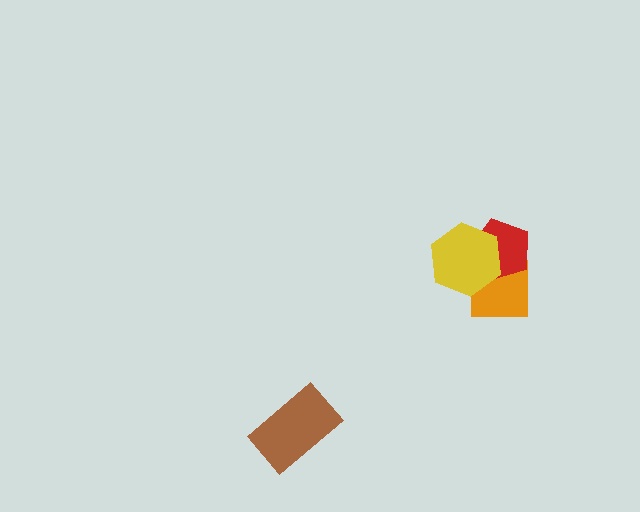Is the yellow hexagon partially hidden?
No, no other shape covers it.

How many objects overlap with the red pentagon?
2 objects overlap with the red pentagon.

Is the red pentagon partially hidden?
Yes, it is partially covered by another shape.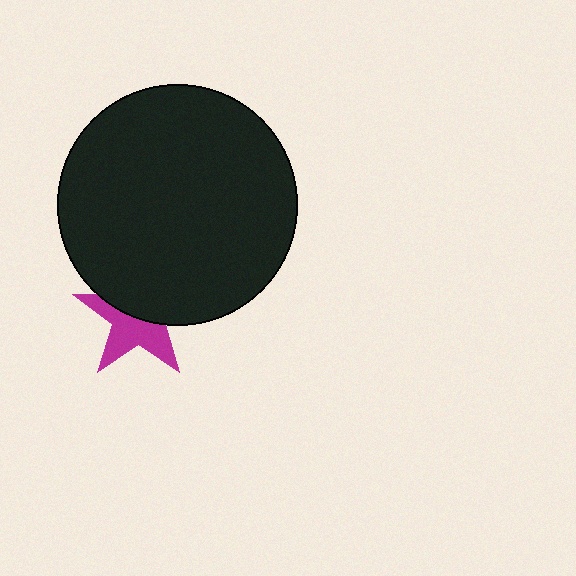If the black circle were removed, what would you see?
You would see the complete magenta star.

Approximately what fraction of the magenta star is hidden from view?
Roughly 49% of the magenta star is hidden behind the black circle.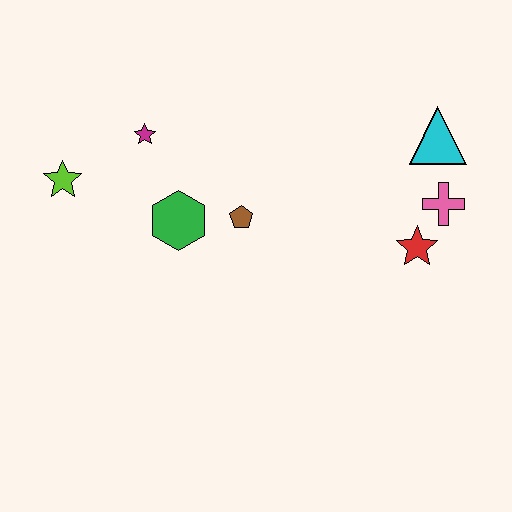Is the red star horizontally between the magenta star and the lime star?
No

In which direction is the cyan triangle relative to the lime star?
The cyan triangle is to the right of the lime star.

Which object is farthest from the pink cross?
The lime star is farthest from the pink cross.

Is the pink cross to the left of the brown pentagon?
No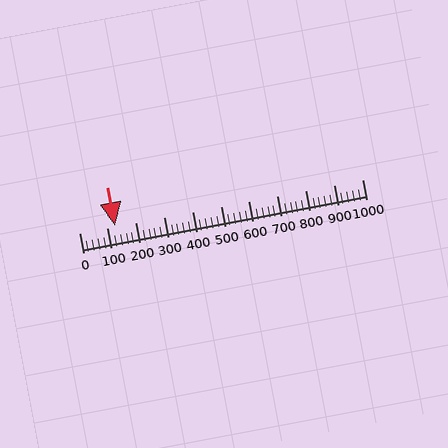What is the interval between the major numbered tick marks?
The major tick marks are spaced 100 units apart.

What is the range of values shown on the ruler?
The ruler shows values from 0 to 1000.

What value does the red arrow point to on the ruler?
The red arrow points to approximately 125.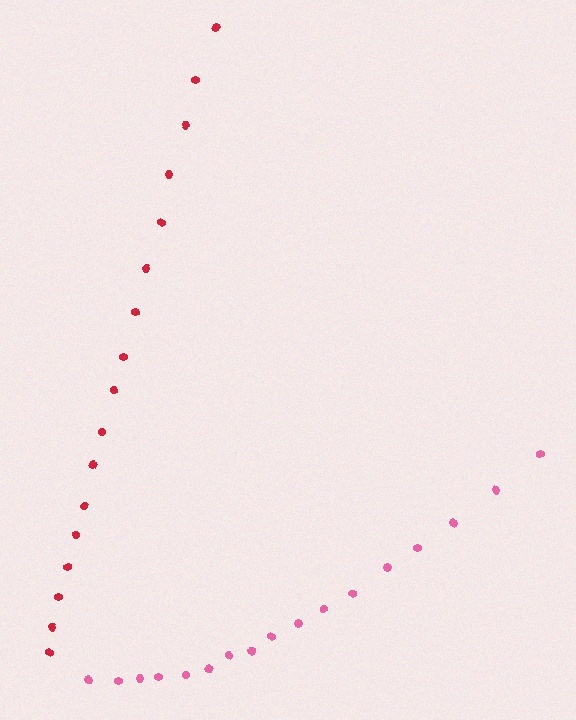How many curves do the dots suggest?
There are 2 distinct paths.